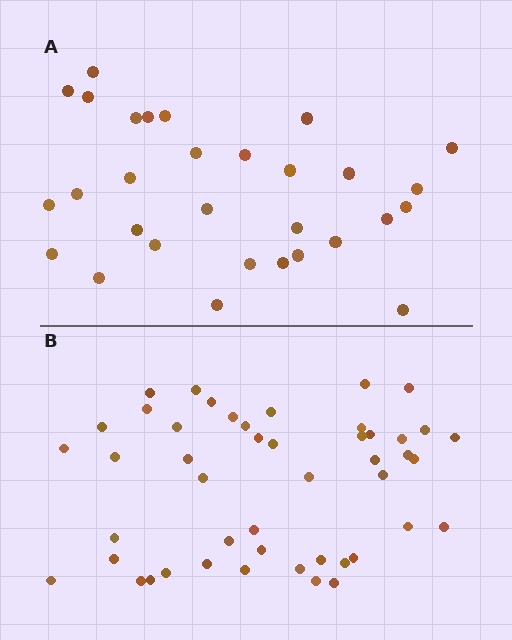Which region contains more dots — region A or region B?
Region B (the bottom region) has more dots.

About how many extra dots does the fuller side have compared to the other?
Region B has approximately 15 more dots than region A.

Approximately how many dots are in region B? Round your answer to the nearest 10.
About 50 dots. (The exact count is 47, which rounds to 50.)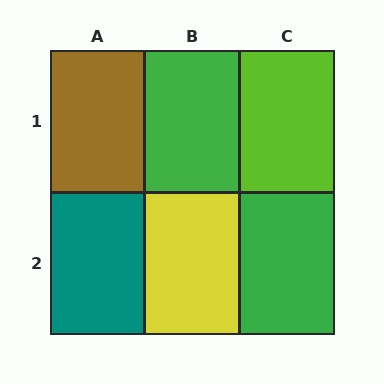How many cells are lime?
1 cell is lime.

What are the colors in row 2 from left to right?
Teal, yellow, green.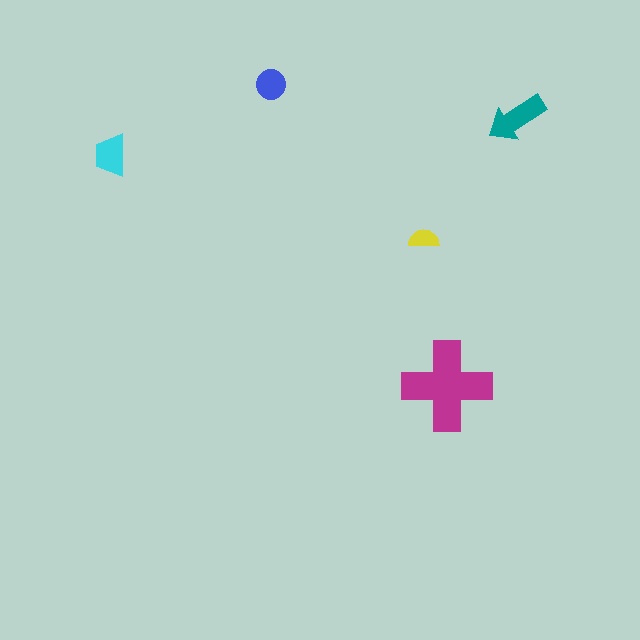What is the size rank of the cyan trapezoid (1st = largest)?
3rd.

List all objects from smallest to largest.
The yellow semicircle, the blue circle, the cyan trapezoid, the teal arrow, the magenta cross.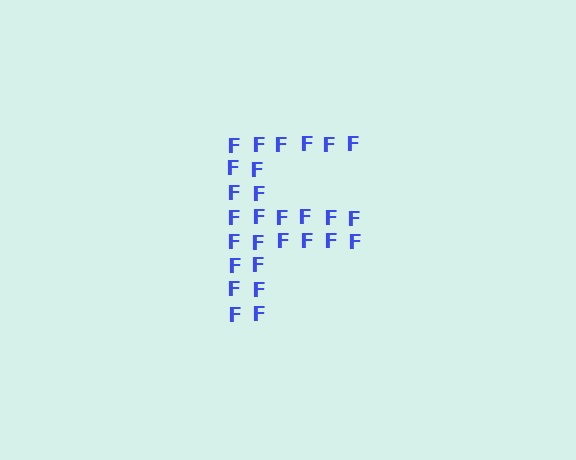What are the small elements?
The small elements are letter F's.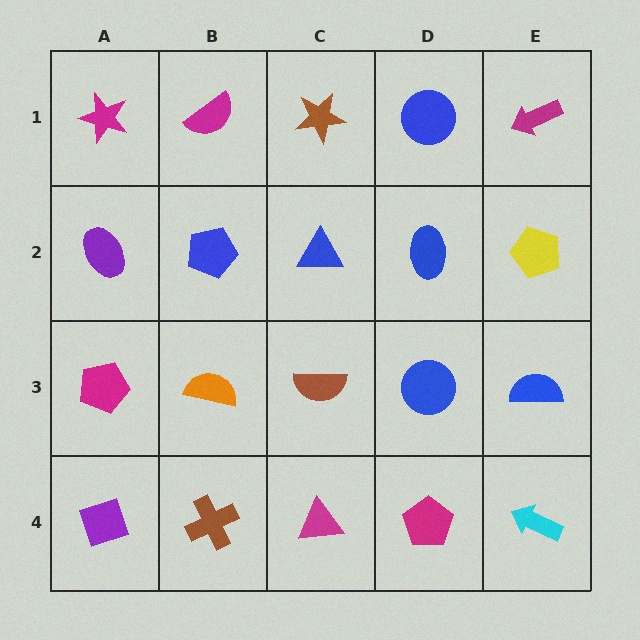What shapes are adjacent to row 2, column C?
A brown star (row 1, column C), a brown semicircle (row 3, column C), a blue pentagon (row 2, column B), a blue ellipse (row 2, column D).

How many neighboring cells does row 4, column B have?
3.